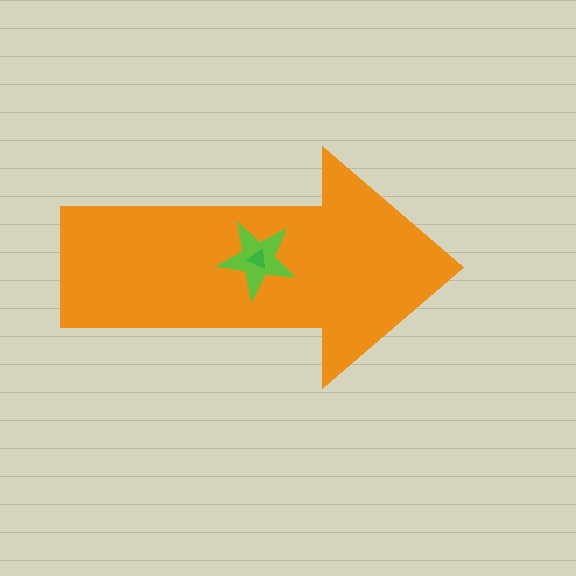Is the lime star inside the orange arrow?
Yes.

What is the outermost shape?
The orange arrow.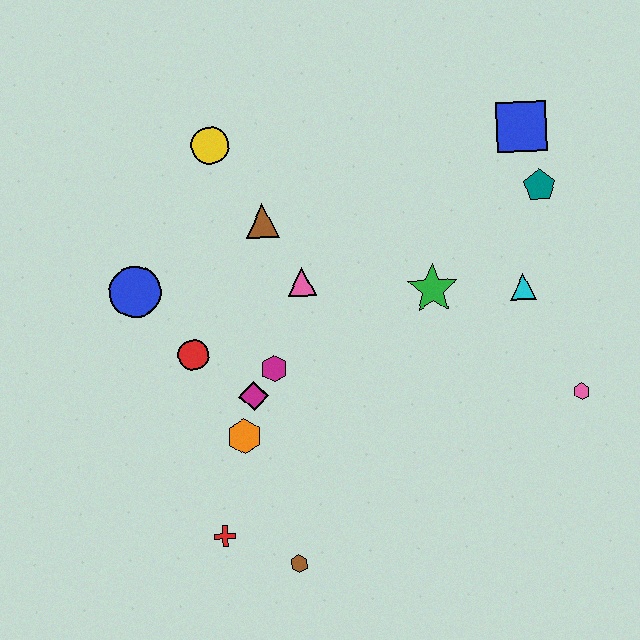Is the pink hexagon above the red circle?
No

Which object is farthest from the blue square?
The red cross is farthest from the blue square.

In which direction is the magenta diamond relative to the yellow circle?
The magenta diamond is below the yellow circle.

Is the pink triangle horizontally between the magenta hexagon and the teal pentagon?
Yes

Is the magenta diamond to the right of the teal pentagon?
No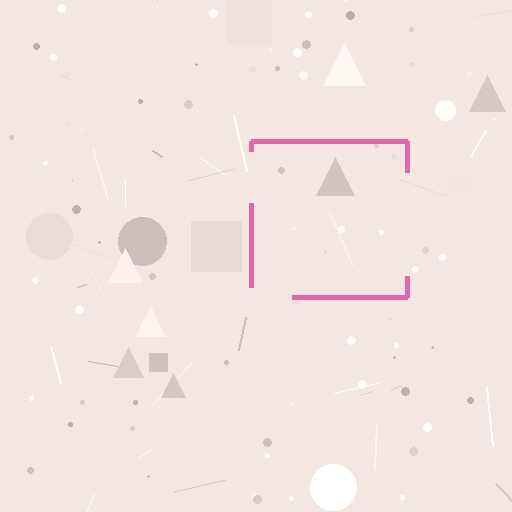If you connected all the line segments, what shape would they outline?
They would outline a square.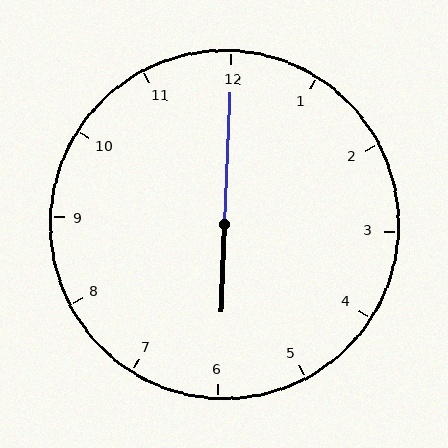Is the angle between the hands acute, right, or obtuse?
It is obtuse.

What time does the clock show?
6:00.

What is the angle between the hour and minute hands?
Approximately 180 degrees.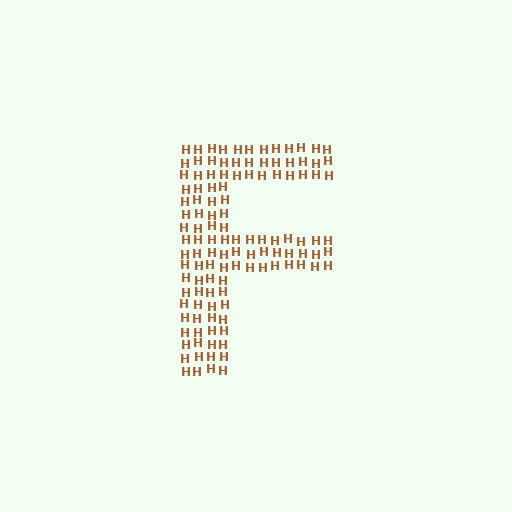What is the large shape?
The large shape is the letter F.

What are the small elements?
The small elements are letter H's.